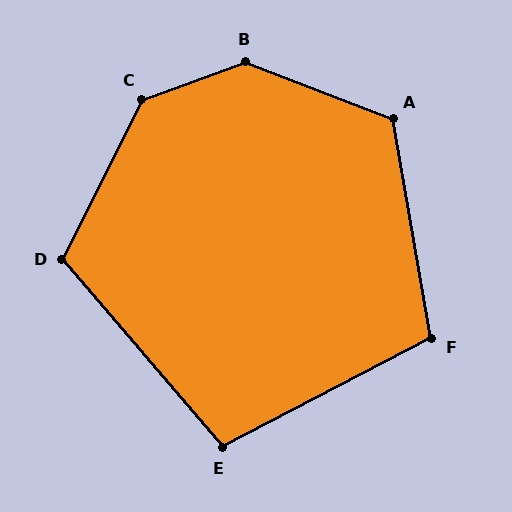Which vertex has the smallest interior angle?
E, at approximately 103 degrees.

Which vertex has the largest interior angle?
B, at approximately 139 degrees.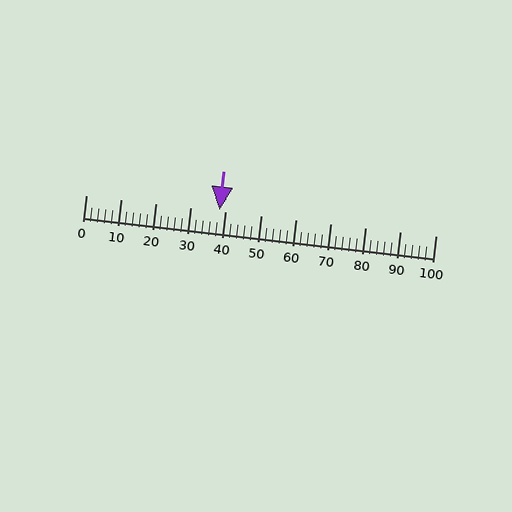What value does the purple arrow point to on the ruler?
The purple arrow points to approximately 38.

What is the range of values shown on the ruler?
The ruler shows values from 0 to 100.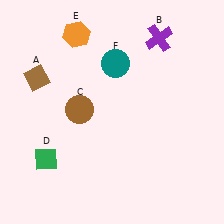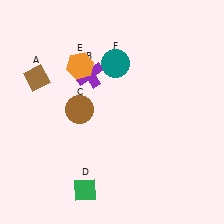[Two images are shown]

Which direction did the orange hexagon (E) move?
The orange hexagon (E) moved down.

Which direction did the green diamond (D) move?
The green diamond (D) moved right.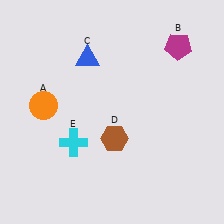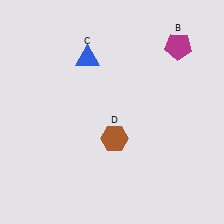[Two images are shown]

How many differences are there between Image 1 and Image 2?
There are 2 differences between the two images.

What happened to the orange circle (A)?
The orange circle (A) was removed in Image 2. It was in the top-left area of Image 1.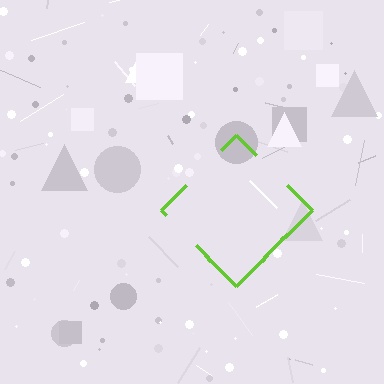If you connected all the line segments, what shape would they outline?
They would outline a diamond.